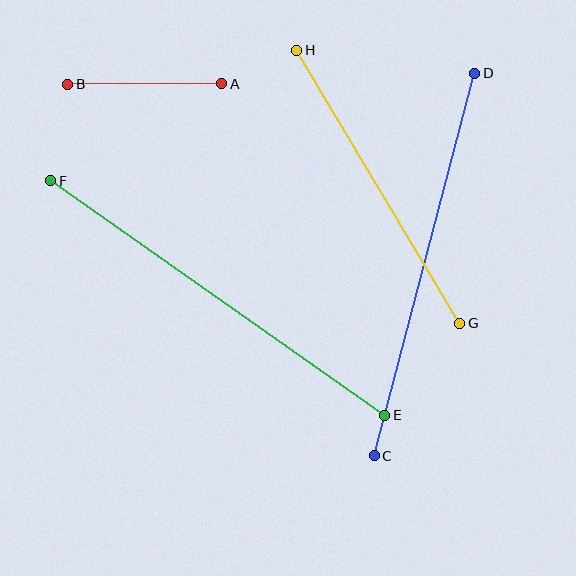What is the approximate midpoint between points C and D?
The midpoint is at approximately (424, 265) pixels.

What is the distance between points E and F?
The distance is approximately 408 pixels.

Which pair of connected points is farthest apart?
Points E and F are farthest apart.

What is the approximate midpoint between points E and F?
The midpoint is at approximately (218, 298) pixels.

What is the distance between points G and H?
The distance is approximately 318 pixels.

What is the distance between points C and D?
The distance is approximately 395 pixels.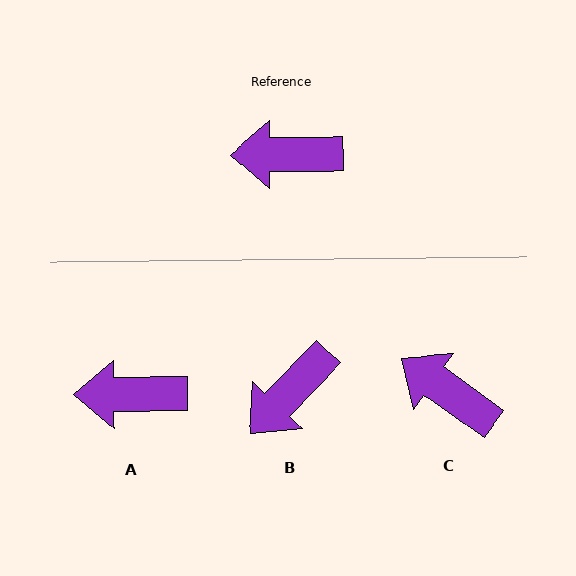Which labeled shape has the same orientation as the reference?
A.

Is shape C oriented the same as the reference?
No, it is off by about 36 degrees.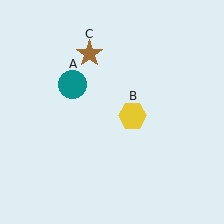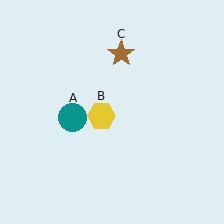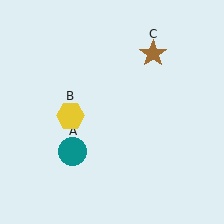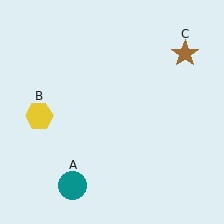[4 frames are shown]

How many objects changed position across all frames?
3 objects changed position: teal circle (object A), yellow hexagon (object B), brown star (object C).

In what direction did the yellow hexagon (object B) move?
The yellow hexagon (object B) moved left.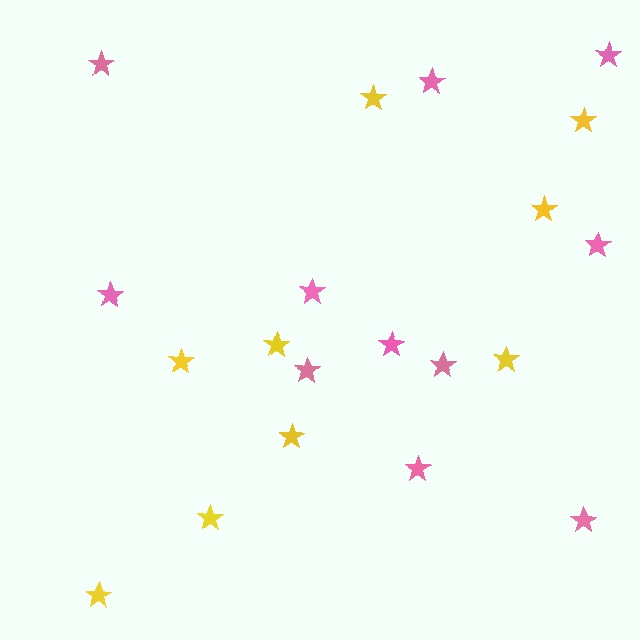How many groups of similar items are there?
There are 2 groups: one group of pink stars (11) and one group of yellow stars (9).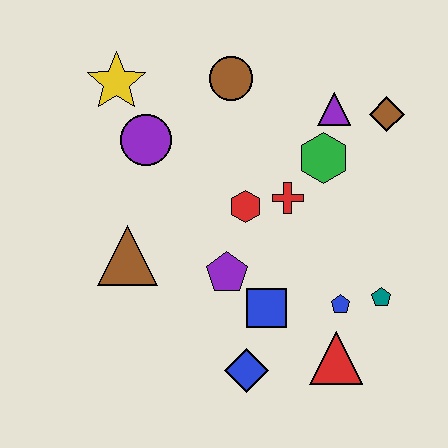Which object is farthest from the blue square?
The yellow star is farthest from the blue square.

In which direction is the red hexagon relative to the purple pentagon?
The red hexagon is above the purple pentagon.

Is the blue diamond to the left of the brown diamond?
Yes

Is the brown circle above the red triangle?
Yes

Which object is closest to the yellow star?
The purple circle is closest to the yellow star.